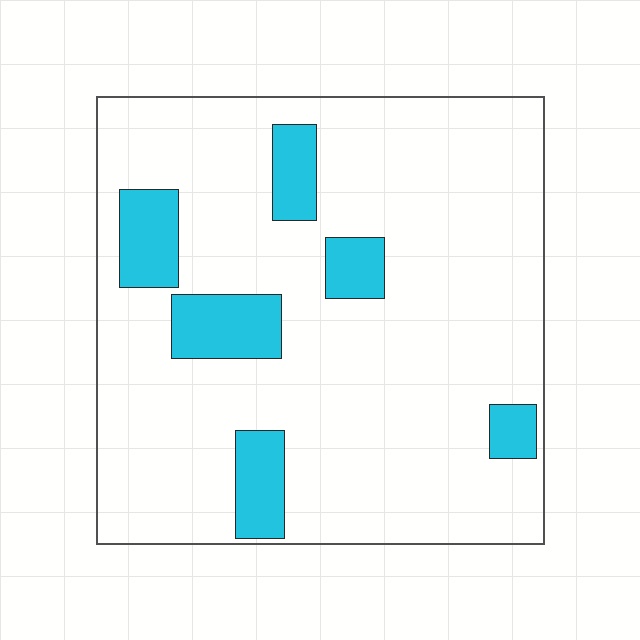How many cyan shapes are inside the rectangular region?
6.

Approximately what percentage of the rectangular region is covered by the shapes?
Approximately 15%.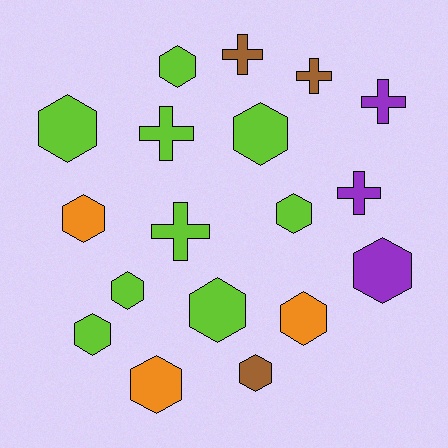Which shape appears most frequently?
Hexagon, with 12 objects.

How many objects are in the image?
There are 18 objects.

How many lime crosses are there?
There are 2 lime crosses.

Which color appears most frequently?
Lime, with 9 objects.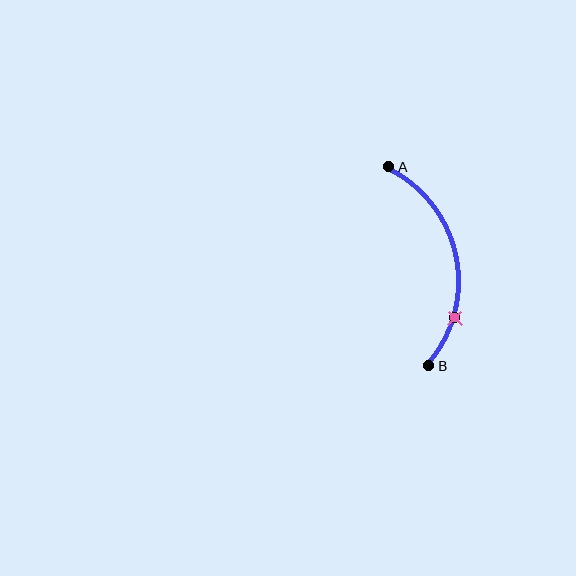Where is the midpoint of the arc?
The arc midpoint is the point on the curve farthest from the straight line joining A and B. It sits to the right of that line.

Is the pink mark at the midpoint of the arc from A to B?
No. The pink mark lies on the arc but is closer to endpoint B. The arc midpoint would be at the point on the curve equidistant along the arc from both A and B.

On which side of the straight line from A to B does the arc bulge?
The arc bulges to the right of the straight line connecting A and B.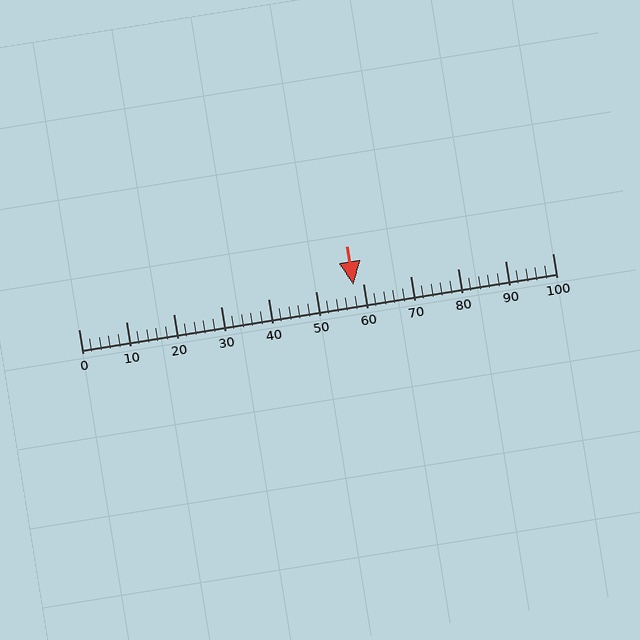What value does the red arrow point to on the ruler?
The red arrow points to approximately 58.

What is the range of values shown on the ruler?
The ruler shows values from 0 to 100.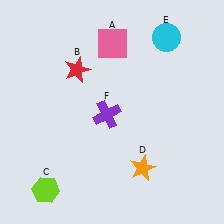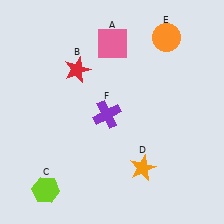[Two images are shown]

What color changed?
The circle (E) changed from cyan in Image 1 to orange in Image 2.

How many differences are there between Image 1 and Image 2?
There is 1 difference between the two images.